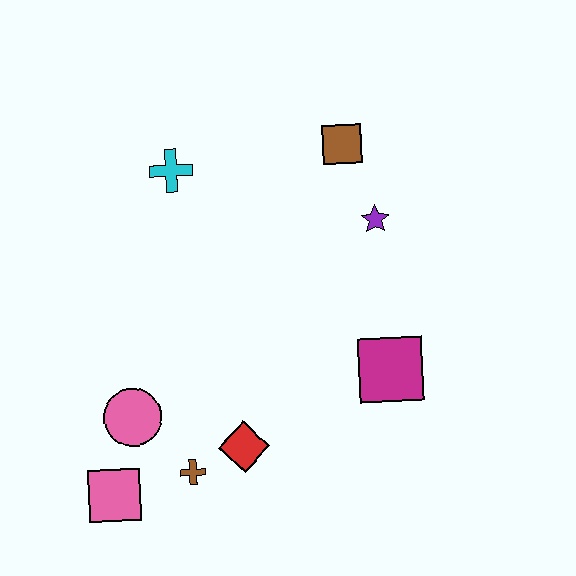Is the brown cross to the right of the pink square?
Yes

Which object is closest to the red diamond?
The brown cross is closest to the red diamond.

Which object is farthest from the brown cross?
The brown square is farthest from the brown cross.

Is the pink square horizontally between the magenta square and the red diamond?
No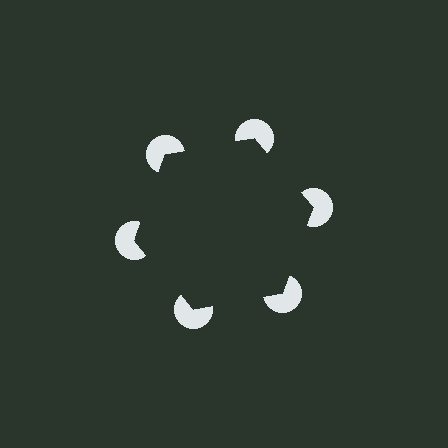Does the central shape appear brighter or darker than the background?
It typically appears slightly darker than the background, even though no actual brightness change is drawn.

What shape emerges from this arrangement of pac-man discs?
An illusory hexagon — its edges are inferred from the aligned wedge cuts in the pac-man discs, not physically drawn.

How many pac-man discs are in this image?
There are 6 — one at each vertex of the illusory hexagon.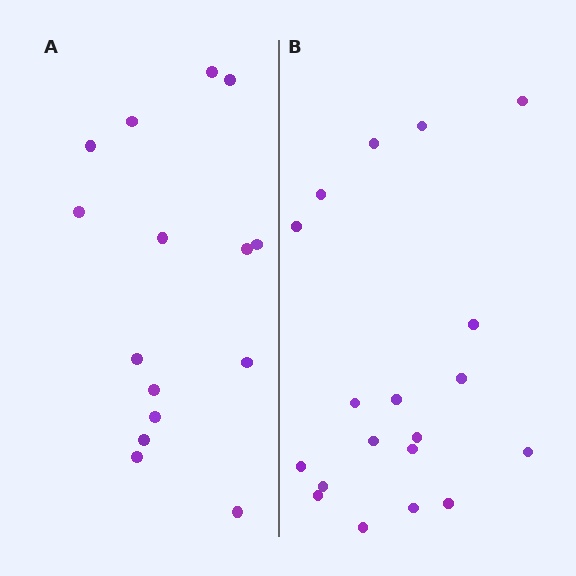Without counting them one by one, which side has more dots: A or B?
Region B (the right region) has more dots.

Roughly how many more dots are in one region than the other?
Region B has about 4 more dots than region A.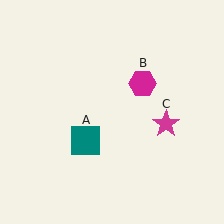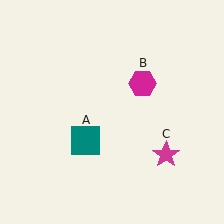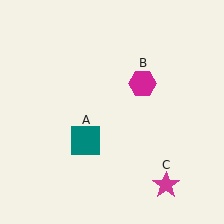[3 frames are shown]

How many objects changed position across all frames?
1 object changed position: magenta star (object C).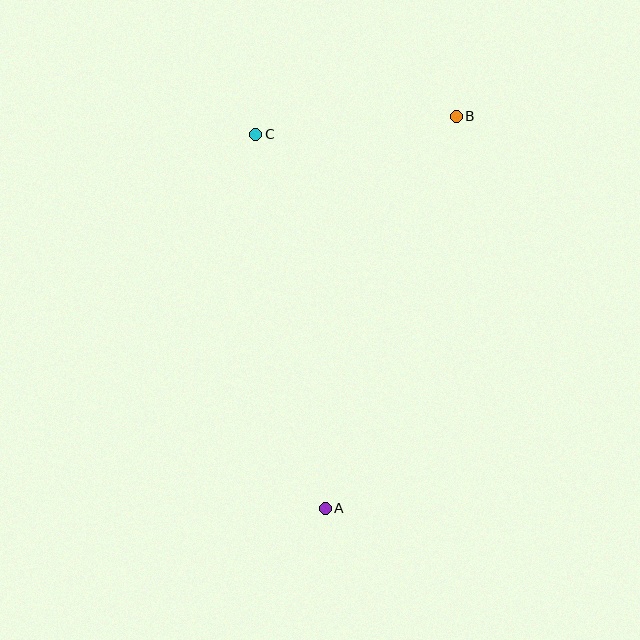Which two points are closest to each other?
Points B and C are closest to each other.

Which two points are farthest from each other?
Points A and B are farthest from each other.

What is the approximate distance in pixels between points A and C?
The distance between A and C is approximately 380 pixels.